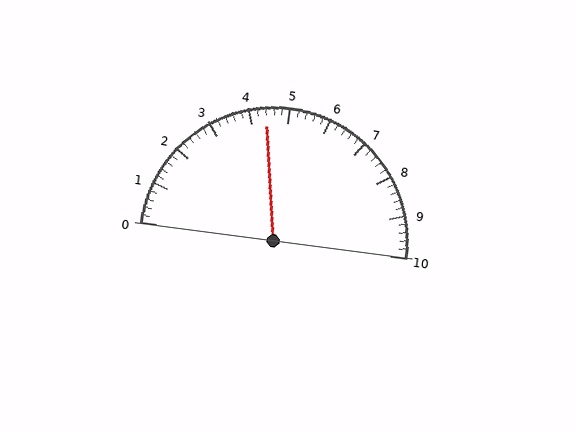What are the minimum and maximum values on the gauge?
The gauge ranges from 0 to 10.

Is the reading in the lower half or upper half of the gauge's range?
The reading is in the lower half of the range (0 to 10).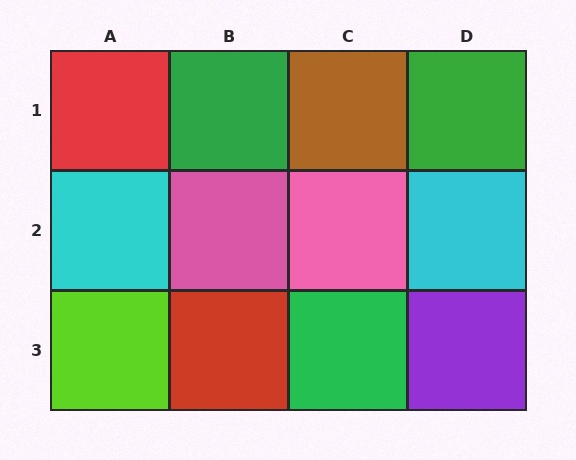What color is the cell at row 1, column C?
Brown.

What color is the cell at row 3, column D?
Purple.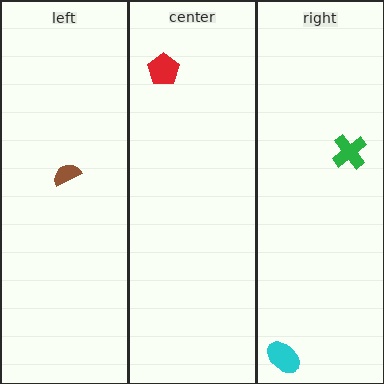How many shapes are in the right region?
2.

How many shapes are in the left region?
1.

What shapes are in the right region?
The green cross, the cyan ellipse.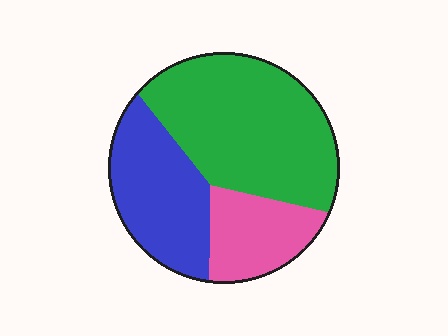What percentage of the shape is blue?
Blue takes up about one third (1/3) of the shape.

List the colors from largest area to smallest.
From largest to smallest: green, blue, pink.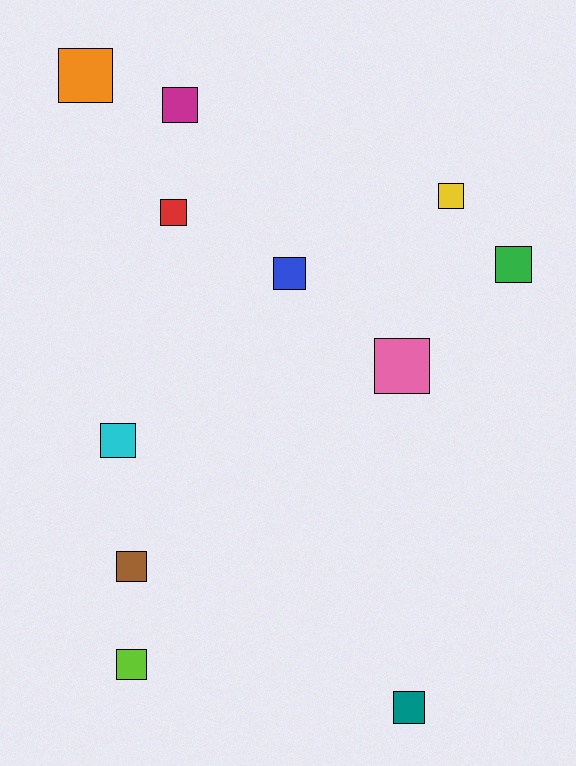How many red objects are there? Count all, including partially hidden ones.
There is 1 red object.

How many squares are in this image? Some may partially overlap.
There are 11 squares.